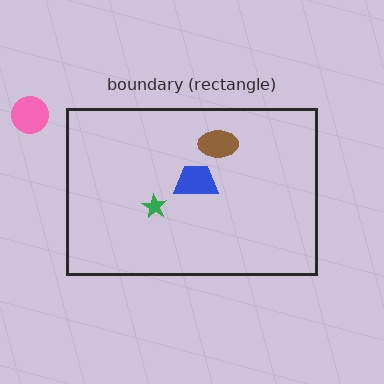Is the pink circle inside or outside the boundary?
Outside.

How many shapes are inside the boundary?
3 inside, 1 outside.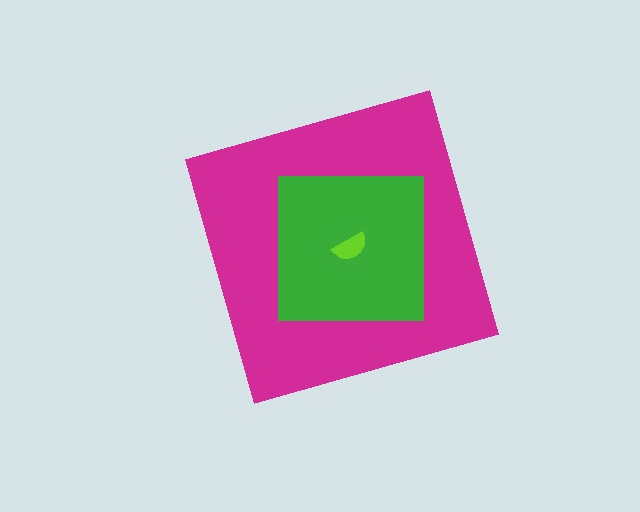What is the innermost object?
The lime semicircle.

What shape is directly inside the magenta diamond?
The green square.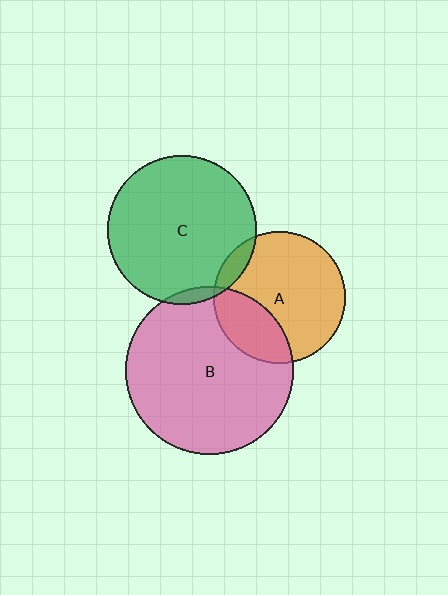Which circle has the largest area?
Circle B (pink).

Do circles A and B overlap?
Yes.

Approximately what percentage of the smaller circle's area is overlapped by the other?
Approximately 25%.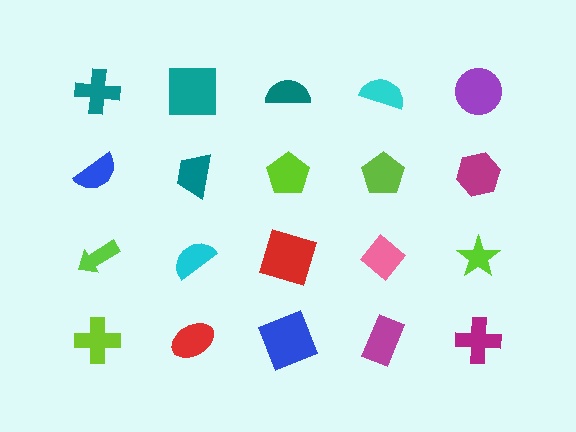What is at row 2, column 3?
A lime pentagon.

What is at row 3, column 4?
A pink diamond.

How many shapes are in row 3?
5 shapes.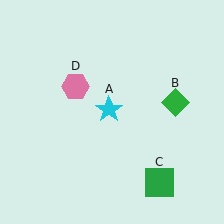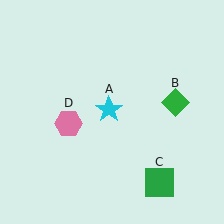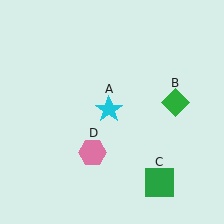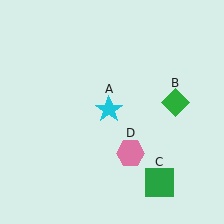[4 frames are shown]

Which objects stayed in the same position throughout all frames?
Cyan star (object A) and green diamond (object B) and green square (object C) remained stationary.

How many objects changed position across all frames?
1 object changed position: pink hexagon (object D).